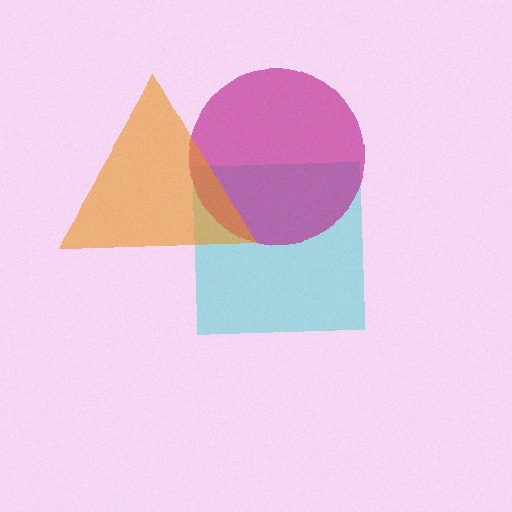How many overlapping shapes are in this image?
There are 3 overlapping shapes in the image.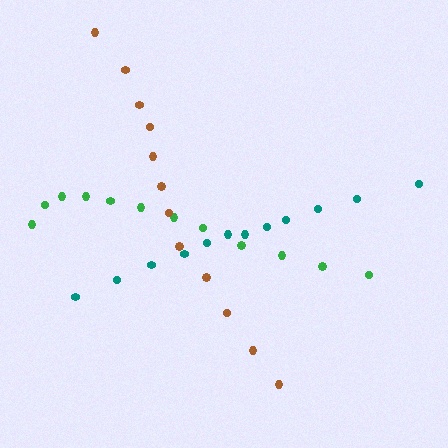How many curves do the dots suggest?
There are 3 distinct paths.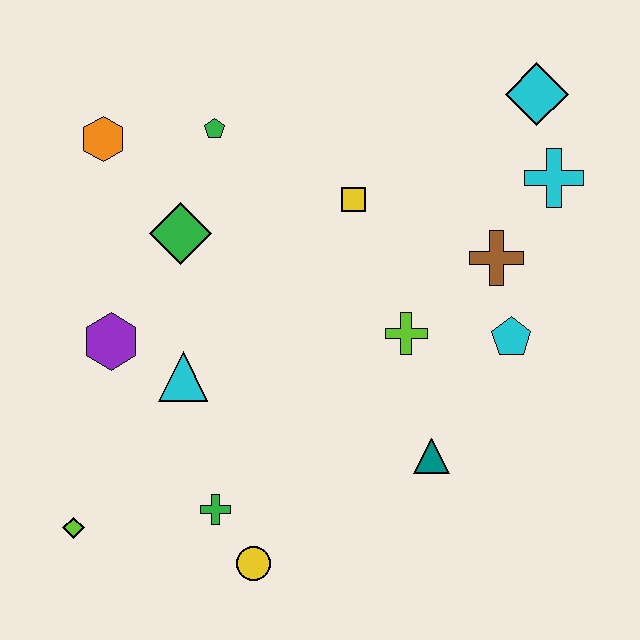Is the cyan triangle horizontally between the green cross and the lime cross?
No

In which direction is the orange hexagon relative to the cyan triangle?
The orange hexagon is above the cyan triangle.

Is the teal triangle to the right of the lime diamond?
Yes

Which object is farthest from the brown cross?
The lime diamond is farthest from the brown cross.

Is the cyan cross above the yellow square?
Yes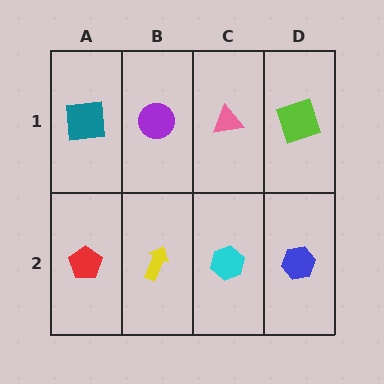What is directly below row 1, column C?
A cyan hexagon.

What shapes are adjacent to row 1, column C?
A cyan hexagon (row 2, column C), a purple circle (row 1, column B), a lime square (row 1, column D).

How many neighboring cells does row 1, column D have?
2.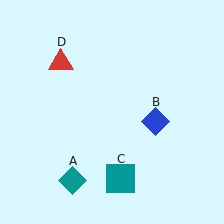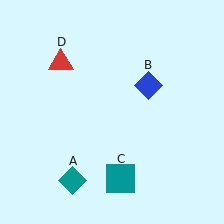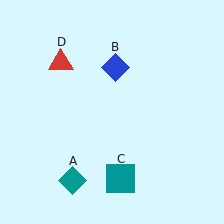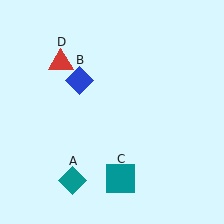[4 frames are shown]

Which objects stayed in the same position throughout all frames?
Teal diamond (object A) and teal square (object C) and red triangle (object D) remained stationary.